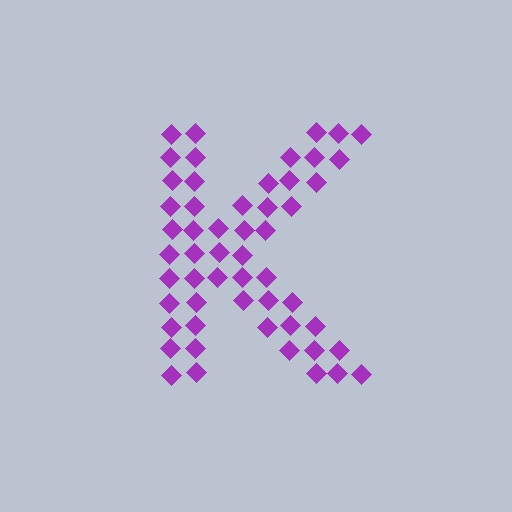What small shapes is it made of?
It is made of small diamonds.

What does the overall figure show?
The overall figure shows the letter K.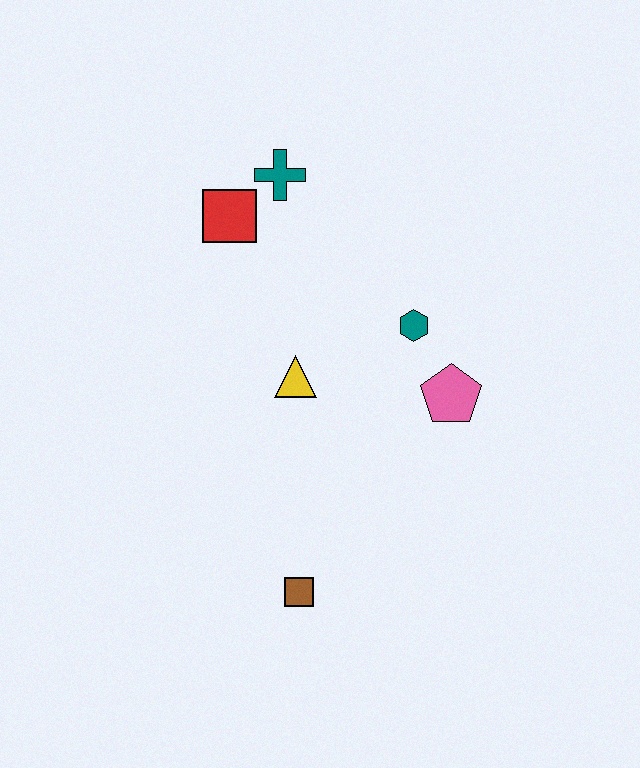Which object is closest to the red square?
The teal cross is closest to the red square.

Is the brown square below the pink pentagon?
Yes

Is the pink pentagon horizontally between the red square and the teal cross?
No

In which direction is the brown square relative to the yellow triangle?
The brown square is below the yellow triangle.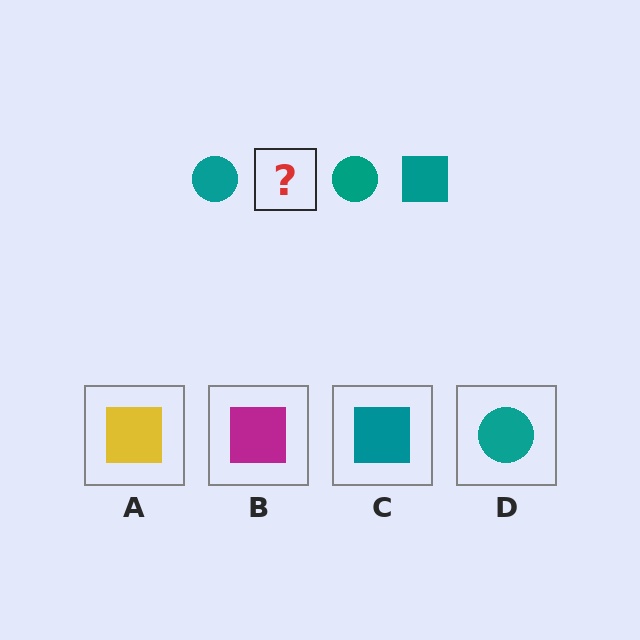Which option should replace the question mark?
Option C.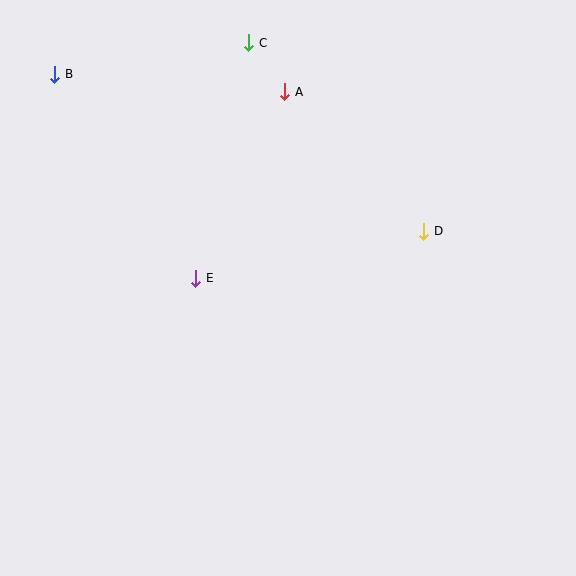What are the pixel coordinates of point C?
Point C is at (249, 43).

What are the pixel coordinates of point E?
Point E is at (196, 278).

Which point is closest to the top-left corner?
Point B is closest to the top-left corner.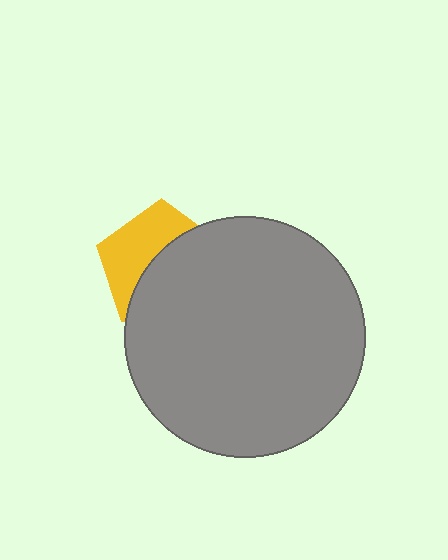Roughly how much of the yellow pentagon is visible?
A small part of it is visible (roughly 43%).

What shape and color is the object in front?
The object in front is a gray circle.